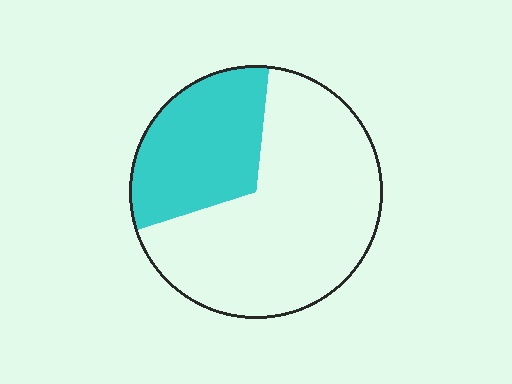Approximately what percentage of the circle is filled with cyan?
Approximately 30%.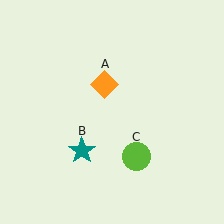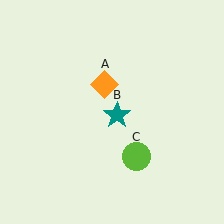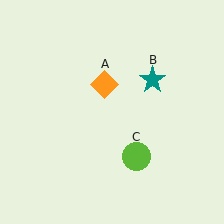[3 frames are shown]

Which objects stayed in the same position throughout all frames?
Orange diamond (object A) and lime circle (object C) remained stationary.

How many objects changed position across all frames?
1 object changed position: teal star (object B).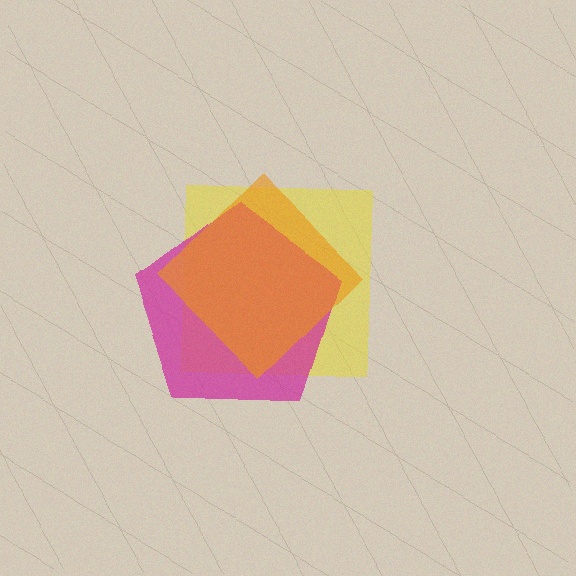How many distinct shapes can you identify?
There are 3 distinct shapes: a yellow square, a magenta pentagon, an orange diamond.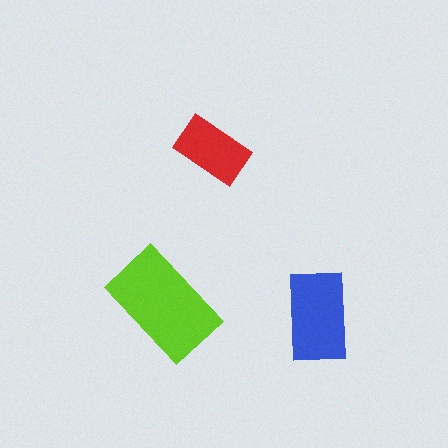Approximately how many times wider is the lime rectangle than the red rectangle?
About 1.5 times wider.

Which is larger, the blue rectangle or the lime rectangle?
The lime one.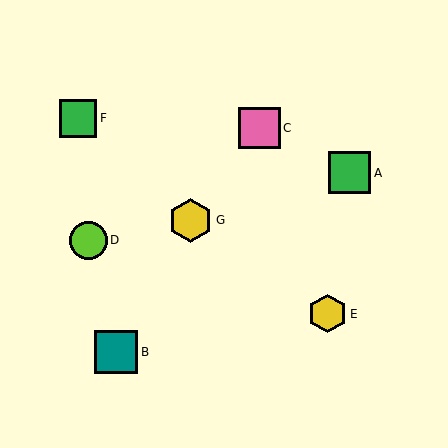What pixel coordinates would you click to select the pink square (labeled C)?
Click at (260, 128) to select the pink square C.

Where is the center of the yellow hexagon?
The center of the yellow hexagon is at (328, 314).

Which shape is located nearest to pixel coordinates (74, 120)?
The green square (labeled F) at (78, 118) is nearest to that location.